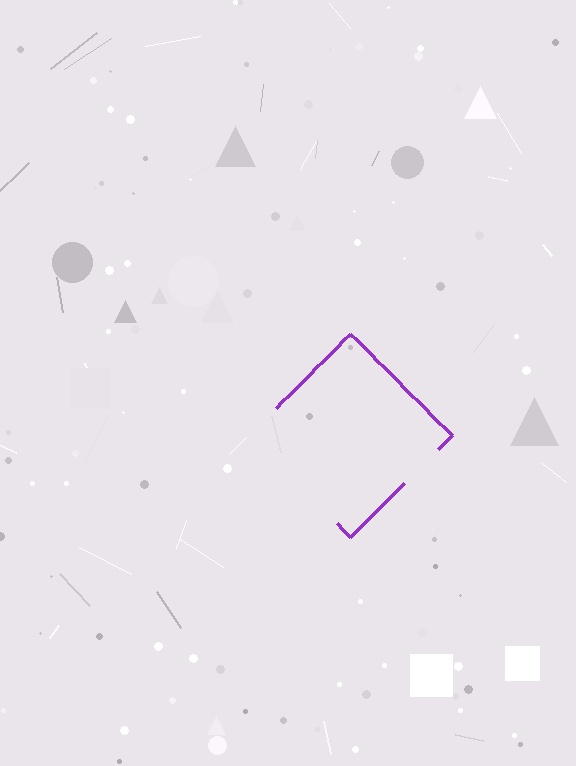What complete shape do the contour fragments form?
The contour fragments form a diamond.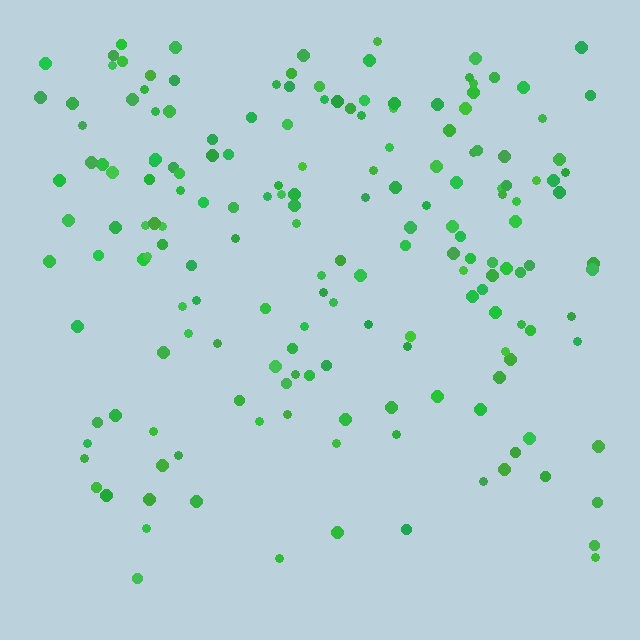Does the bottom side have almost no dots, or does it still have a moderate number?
Still a moderate number, just noticeably fewer than the top.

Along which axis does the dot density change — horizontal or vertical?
Vertical.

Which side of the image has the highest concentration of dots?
The top.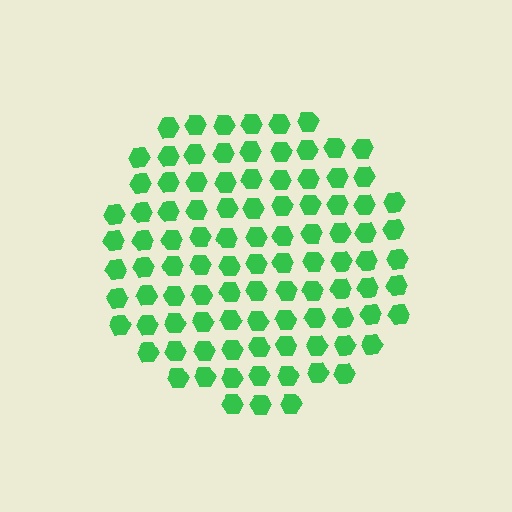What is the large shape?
The large shape is a circle.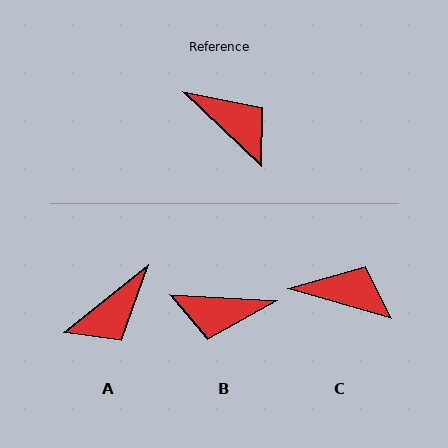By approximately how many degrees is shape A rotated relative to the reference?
Approximately 98 degrees clockwise.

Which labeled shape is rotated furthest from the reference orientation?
B, about 139 degrees away.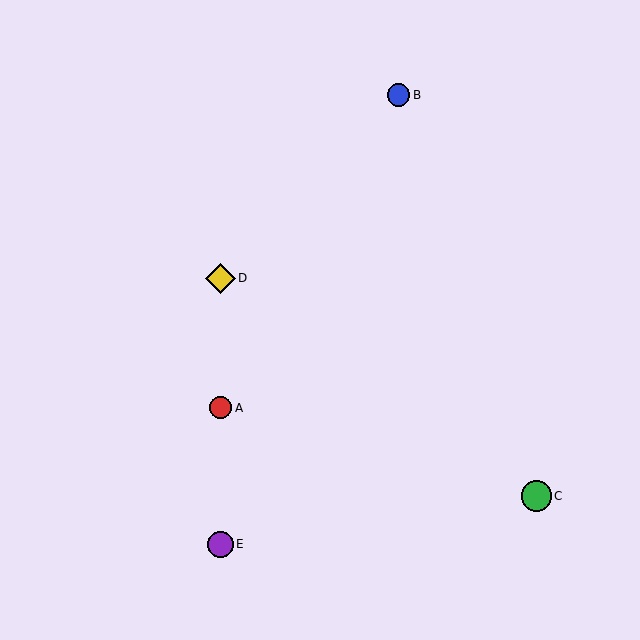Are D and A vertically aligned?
Yes, both are at x≈221.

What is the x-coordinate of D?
Object D is at x≈221.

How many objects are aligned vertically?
3 objects (A, D, E) are aligned vertically.